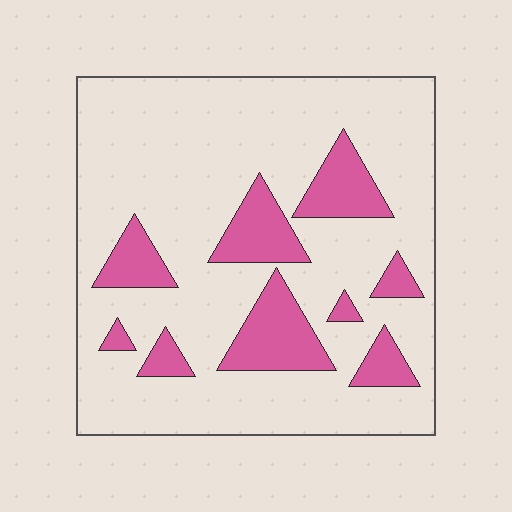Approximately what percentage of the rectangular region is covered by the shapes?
Approximately 20%.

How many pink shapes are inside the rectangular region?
9.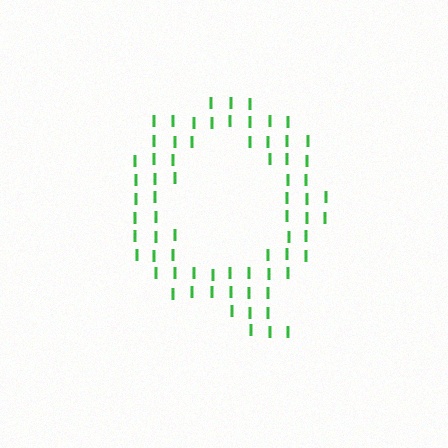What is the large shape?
The large shape is the letter Q.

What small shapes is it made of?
It is made of small letter I's.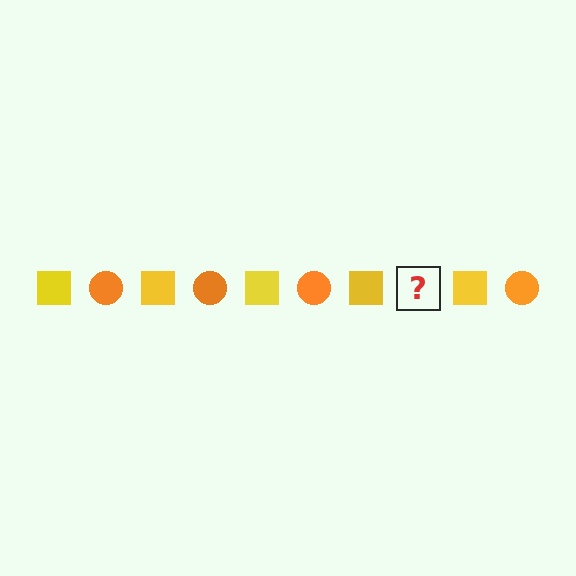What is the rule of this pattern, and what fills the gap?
The rule is that the pattern alternates between yellow square and orange circle. The gap should be filled with an orange circle.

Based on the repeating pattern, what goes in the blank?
The blank should be an orange circle.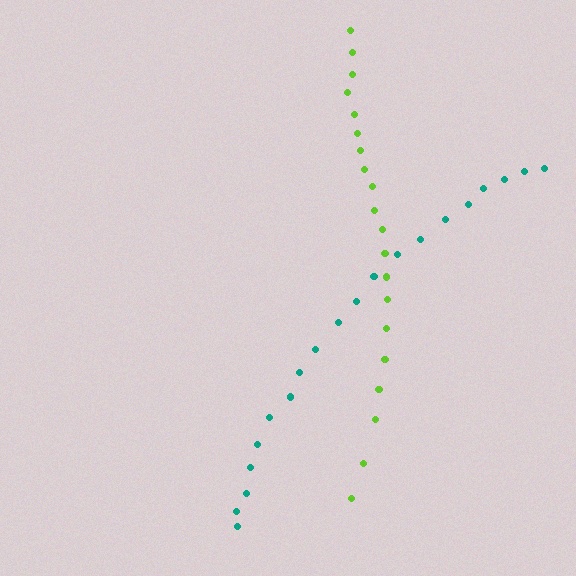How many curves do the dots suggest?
There are 2 distinct paths.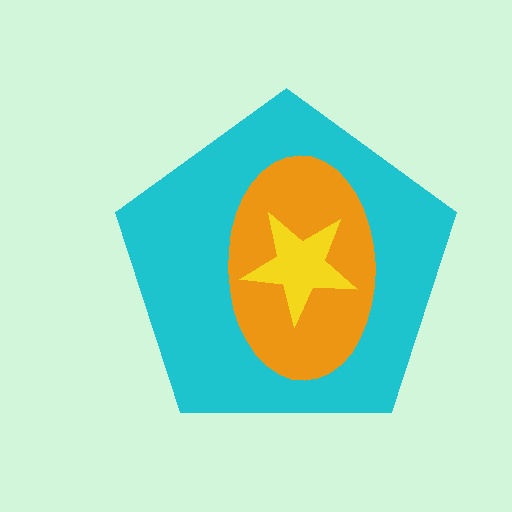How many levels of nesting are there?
3.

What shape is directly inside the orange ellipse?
The yellow star.